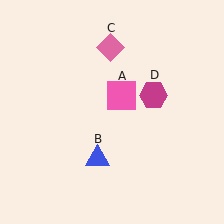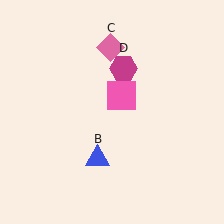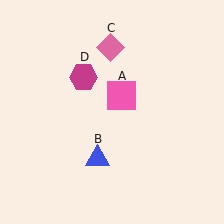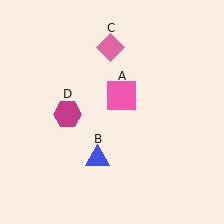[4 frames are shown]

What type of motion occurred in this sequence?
The magenta hexagon (object D) rotated counterclockwise around the center of the scene.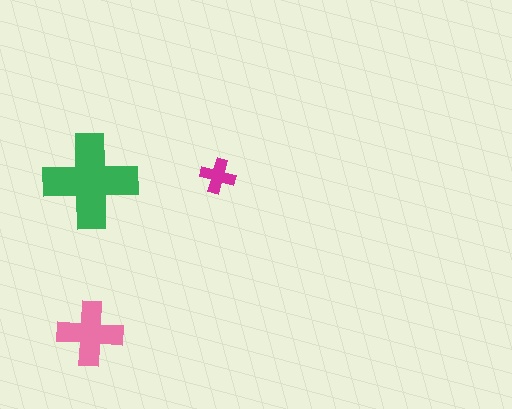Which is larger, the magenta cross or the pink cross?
The pink one.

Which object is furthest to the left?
The pink cross is leftmost.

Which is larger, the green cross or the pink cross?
The green one.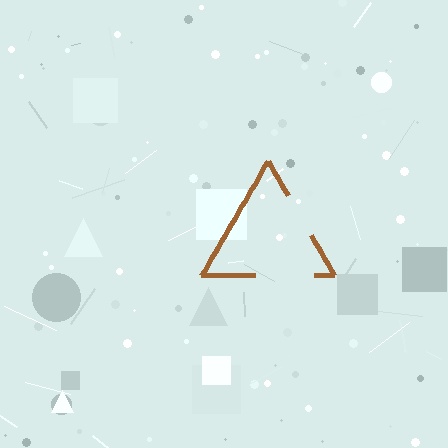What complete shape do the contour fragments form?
The contour fragments form a triangle.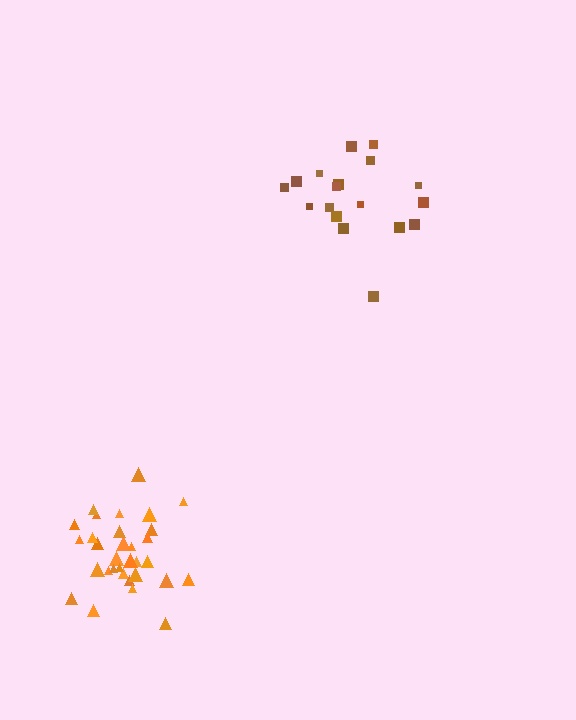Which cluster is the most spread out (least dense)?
Brown.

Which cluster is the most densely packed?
Orange.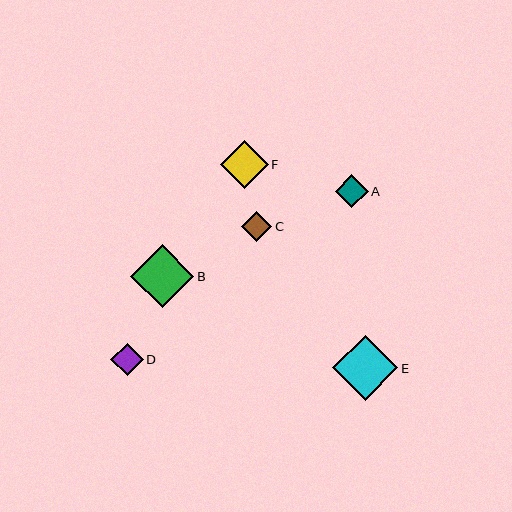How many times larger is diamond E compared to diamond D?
Diamond E is approximately 2.0 times the size of diamond D.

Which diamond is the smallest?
Diamond C is the smallest with a size of approximately 30 pixels.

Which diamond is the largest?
Diamond E is the largest with a size of approximately 65 pixels.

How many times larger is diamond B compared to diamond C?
Diamond B is approximately 2.1 times the size of diamond C.